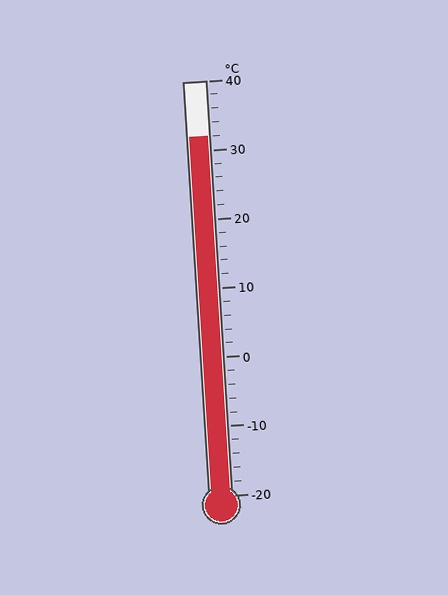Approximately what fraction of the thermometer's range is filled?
The thermometer is filled to approximately 85% of its range.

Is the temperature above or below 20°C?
The temperature is above 20°C.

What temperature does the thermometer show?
The thermometer shows approximately 32°C.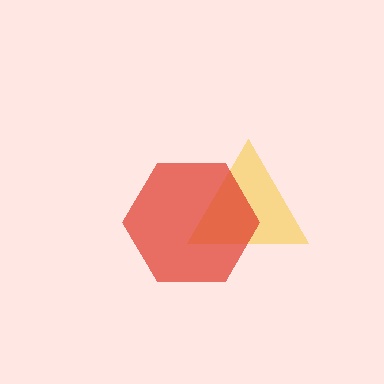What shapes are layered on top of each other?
The layered shapes are: a yellow triangle, a red hexagon.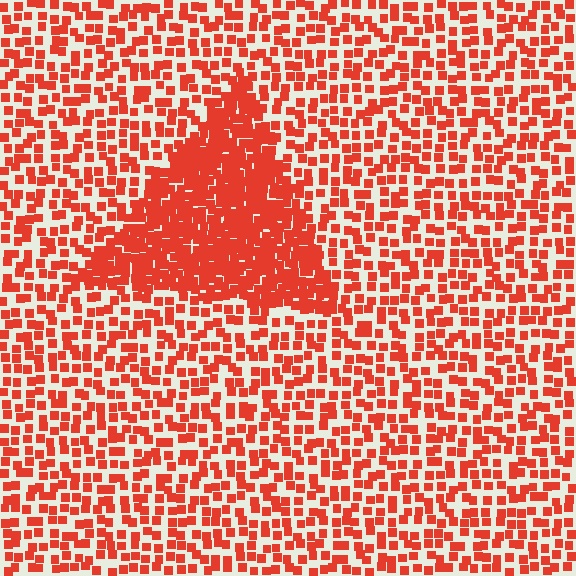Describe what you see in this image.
The image contains small red elements arranged at two different densities. A triangle-shaped region is visible where the elements are more densely packed than the surrounding area.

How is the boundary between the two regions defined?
The boundary is defined by a change in element density (approximately 2.3x ratio). All elements are the same color, size, and shape.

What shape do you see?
I see a triangle.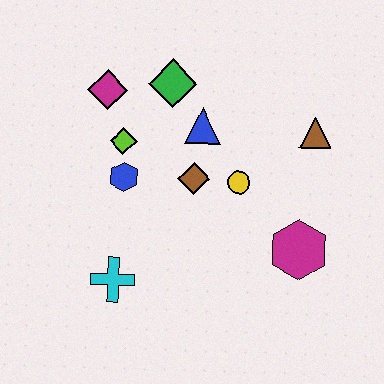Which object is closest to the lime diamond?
The blue hexagon is closest to the lime diamond.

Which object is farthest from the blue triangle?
The cyan cross is farthest from the blue triangle.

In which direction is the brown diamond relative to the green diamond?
The brown diamond is below the green diamond.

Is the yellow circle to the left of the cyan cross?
No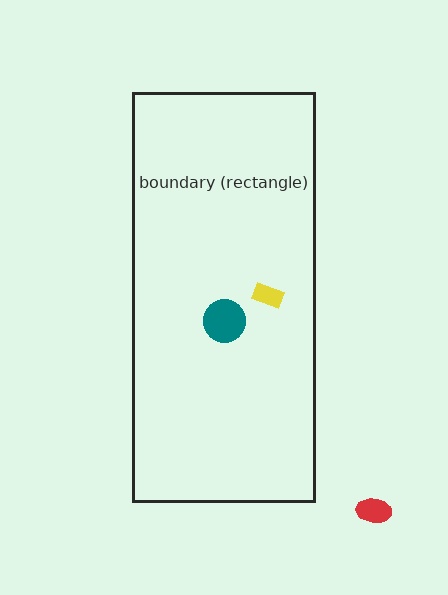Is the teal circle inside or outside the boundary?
Inside.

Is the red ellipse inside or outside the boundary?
Outside.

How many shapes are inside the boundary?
2 inside, 1 outside.